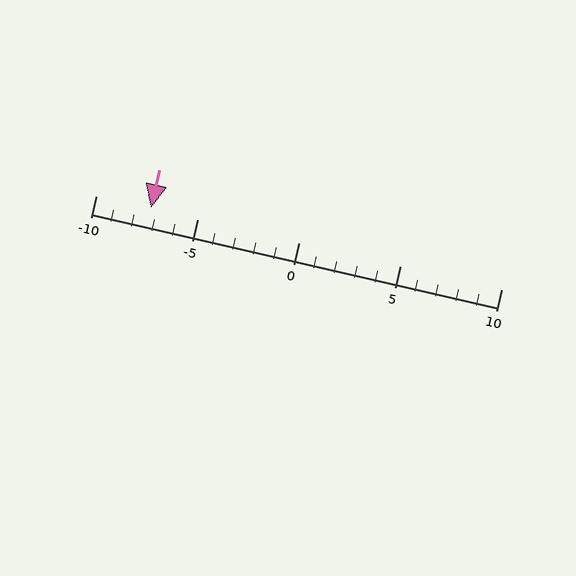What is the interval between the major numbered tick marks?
The major tick marks are spaced 5 units apart.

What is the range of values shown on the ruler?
The ruler shows values from -10 to 10.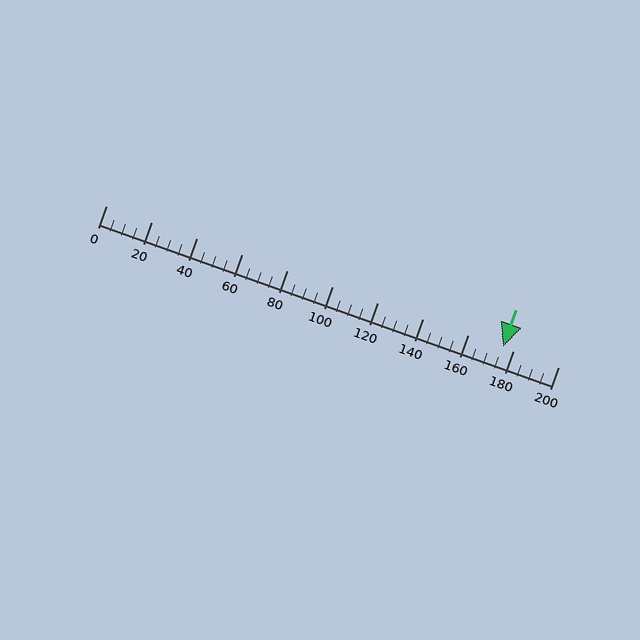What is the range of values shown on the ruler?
The ruler shows values from 0 to 200.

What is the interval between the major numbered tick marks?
The major tick marks are spaced 20 units apart.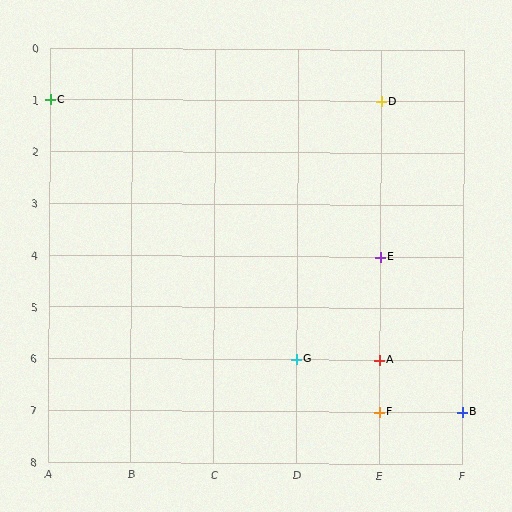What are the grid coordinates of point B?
Point B is at grid coordinates (F, 7).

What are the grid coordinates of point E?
Point E is at grid coordinates (E, 4).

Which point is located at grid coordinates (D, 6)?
Point G is at (D, 6).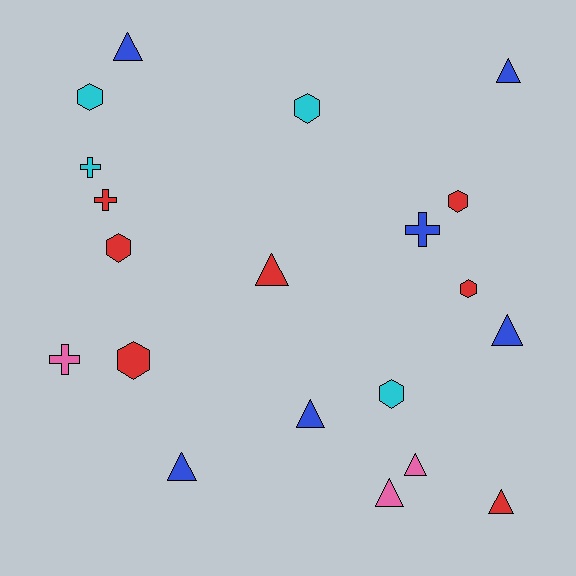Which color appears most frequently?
Red, with 7 objects.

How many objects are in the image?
There are 20 objects.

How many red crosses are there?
There is 1 red cross.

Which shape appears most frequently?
Triangle, with 9 objects.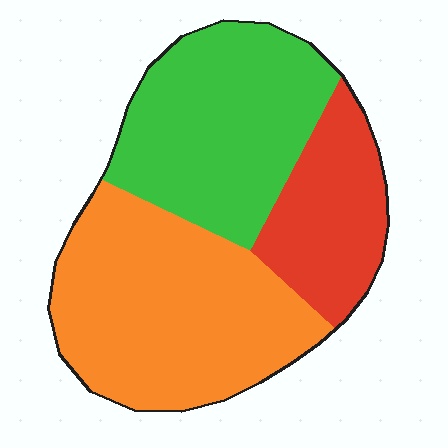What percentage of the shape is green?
Green takes up about three eighths (3/8) of the shape.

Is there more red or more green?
Green.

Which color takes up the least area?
Red, at roughly 20%.